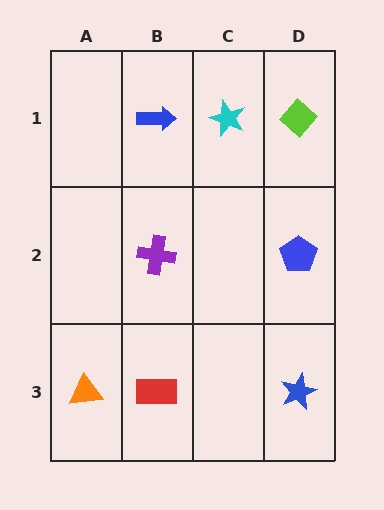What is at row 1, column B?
A blue arrow.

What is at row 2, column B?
A purple cross.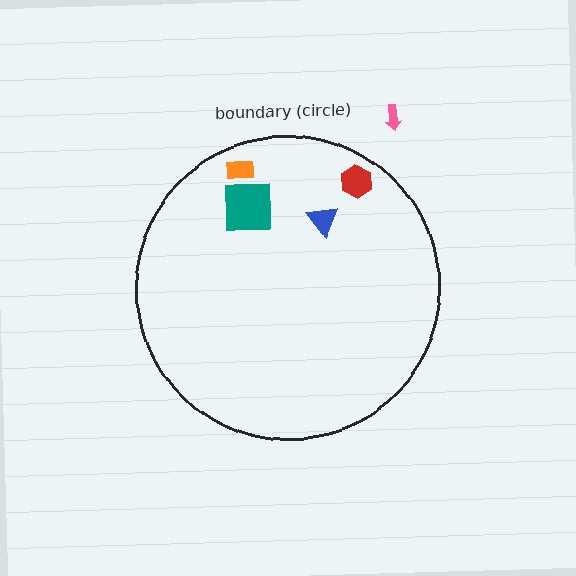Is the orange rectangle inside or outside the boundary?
Inside.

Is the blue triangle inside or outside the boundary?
Inside.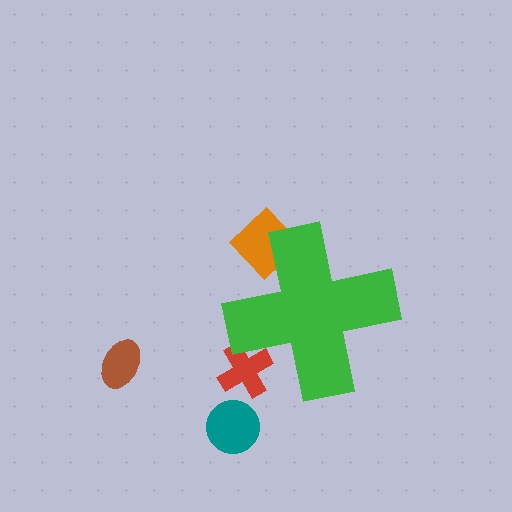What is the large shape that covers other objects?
A green cross.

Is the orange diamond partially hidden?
Yes, the orange diamond is partially hidden behind the green cross.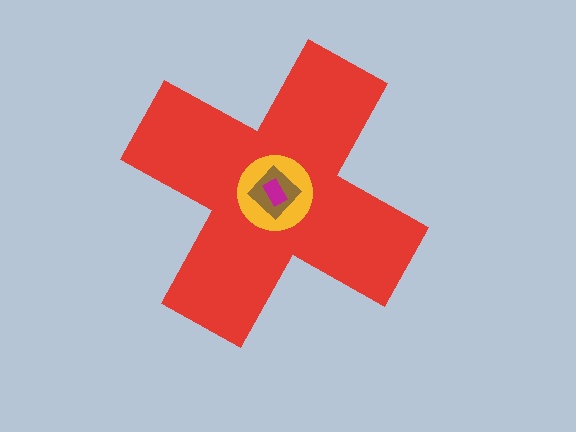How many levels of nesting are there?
4.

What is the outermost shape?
The red cross.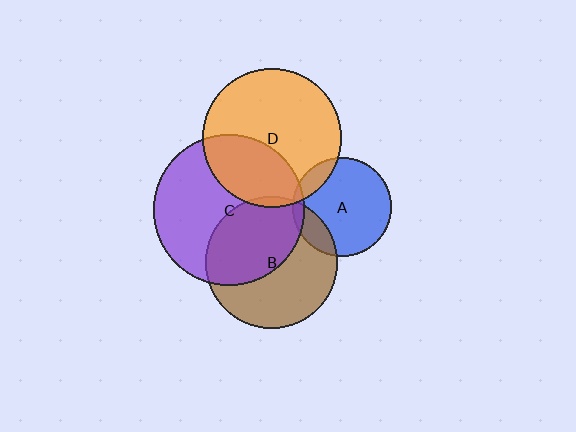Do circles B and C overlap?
Yes.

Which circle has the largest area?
Circle C (purple).